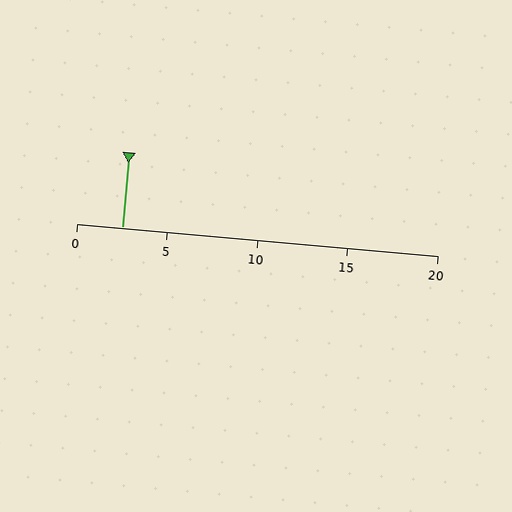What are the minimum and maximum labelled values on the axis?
The axis runs from 0 to 20.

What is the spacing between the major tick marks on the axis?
The major ticks are spaced 5 apart.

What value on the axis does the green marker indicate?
The marker indicates approximately 2.5.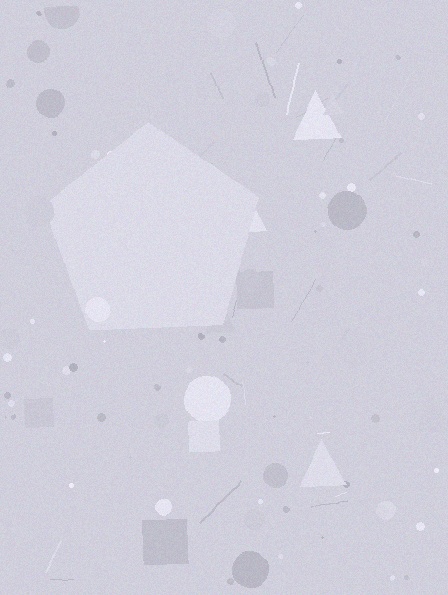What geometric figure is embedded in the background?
A pentagon is embedded in the background.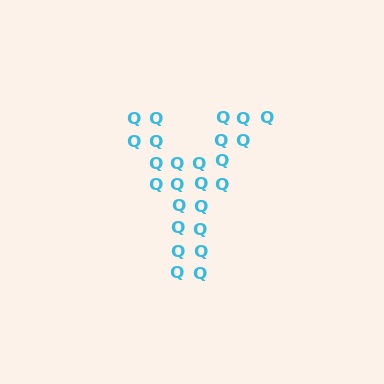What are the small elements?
The small elements are letter Q's.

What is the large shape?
The large shape is the letter Y.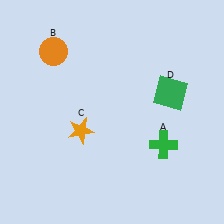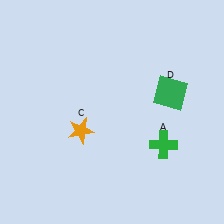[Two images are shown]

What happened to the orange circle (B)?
The orange circle (B) was removed in Image 2. It was in the top-left area of Image 1.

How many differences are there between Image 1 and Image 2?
There is 1 difference between the two images.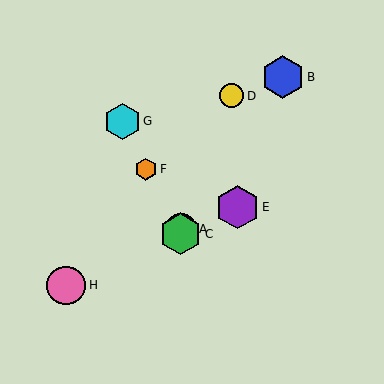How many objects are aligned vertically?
2 objects (A, C) are aligned vertically.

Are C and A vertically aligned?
Yes, both are at x≈181.